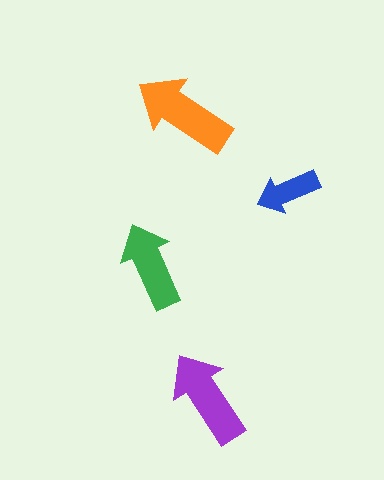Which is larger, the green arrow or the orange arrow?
The orange one.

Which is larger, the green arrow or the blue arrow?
The green one.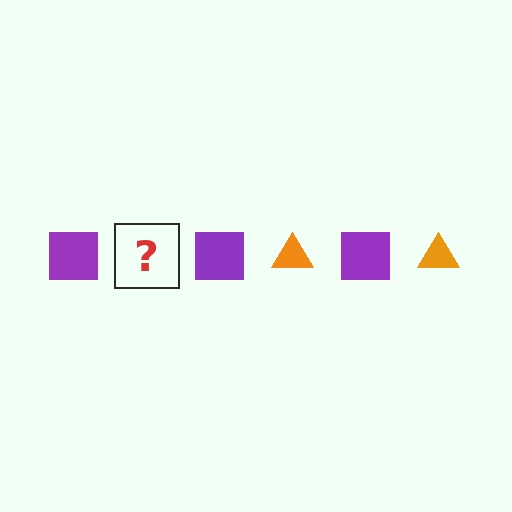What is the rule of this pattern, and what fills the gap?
The rule is that the pattern alternates between purple square and orange triangle. The gap should be filled with an orange triangle.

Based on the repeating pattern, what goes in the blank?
The blank should be an orange triangle.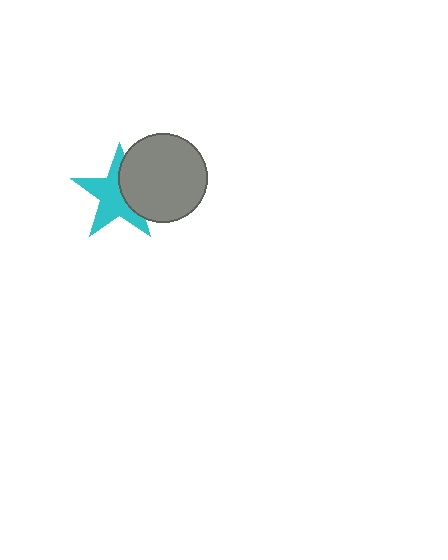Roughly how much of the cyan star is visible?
About half of it is visible (roughly 63%).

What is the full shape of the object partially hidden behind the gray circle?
The partially hidden object is a cyan star.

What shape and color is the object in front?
The object in front is a gray circle.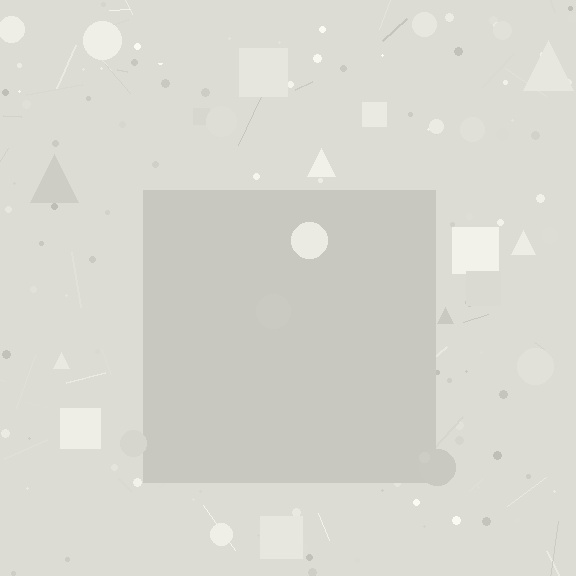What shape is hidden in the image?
A square is hidden in the image.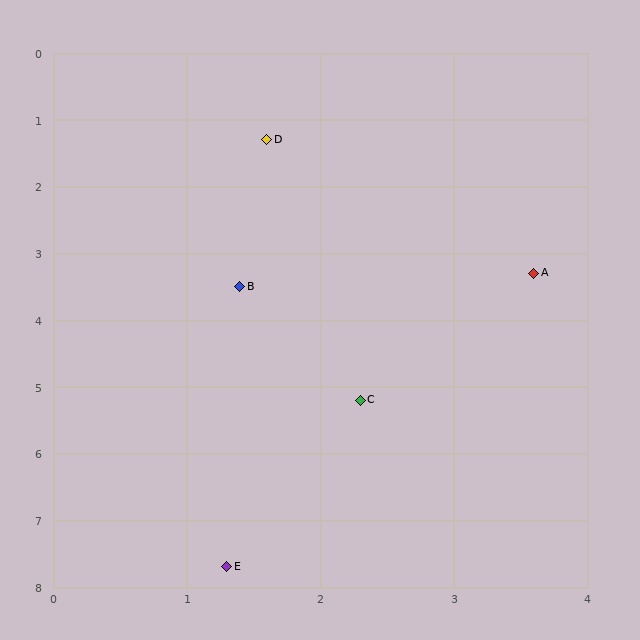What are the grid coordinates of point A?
Point A is at approximately (3.6, 3.3).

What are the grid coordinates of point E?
Point E is at approximately (1.3, 7.7).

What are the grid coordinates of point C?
Point C is at approximately (2.3, 5.2).